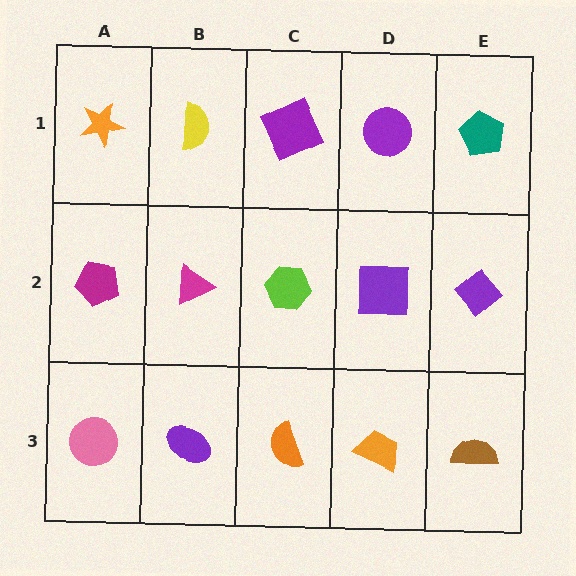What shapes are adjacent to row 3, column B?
A magenta triangle (row 2, column B), a pink circle (row 3, column A), an orange semicircle (row 3, column C).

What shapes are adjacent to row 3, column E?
A purple diamond (row 2, column E), an orange trapezoid (row 3, column D).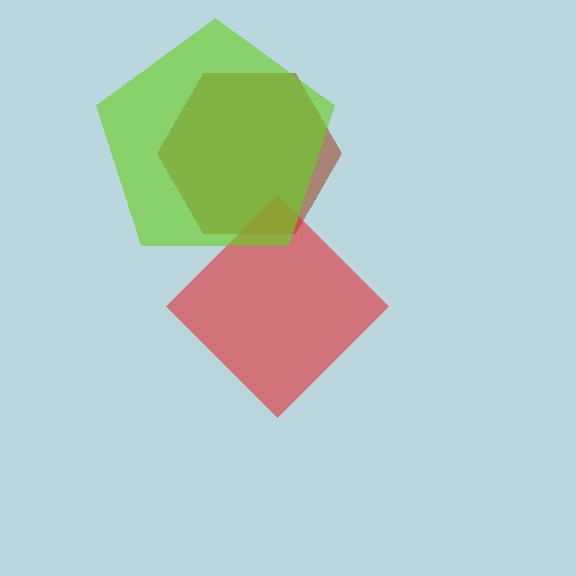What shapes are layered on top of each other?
The layered shapes are: a brown hexagon, a red diamond, a lime pentagon.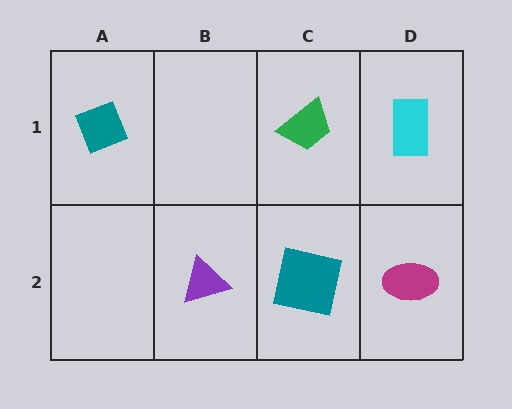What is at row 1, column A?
A teal diamond.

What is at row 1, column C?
A green trapezoid.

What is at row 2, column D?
A magenta ellipse.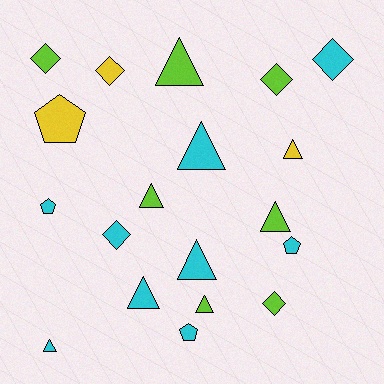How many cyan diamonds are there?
There are 2 cyan diamonds.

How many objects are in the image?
There are 19 objects.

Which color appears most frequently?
Cyan, with 9 objects.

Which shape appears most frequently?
Triangle, with 9 objects.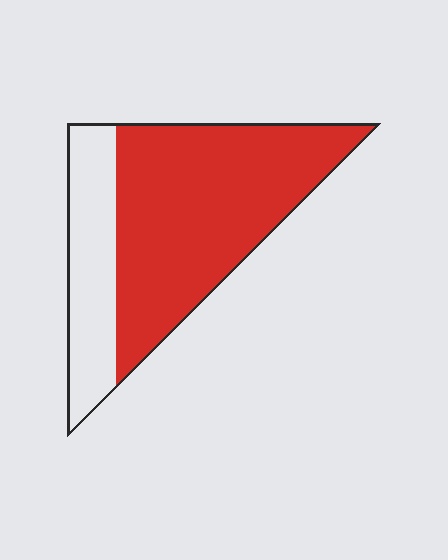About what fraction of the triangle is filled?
About three quarters (3/4).